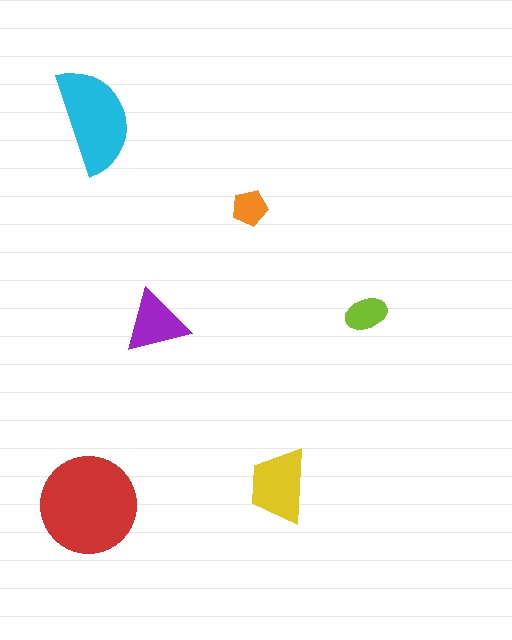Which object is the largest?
The red circle.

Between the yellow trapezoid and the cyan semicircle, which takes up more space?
The cyan semicircle.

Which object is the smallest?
The orange pentagon.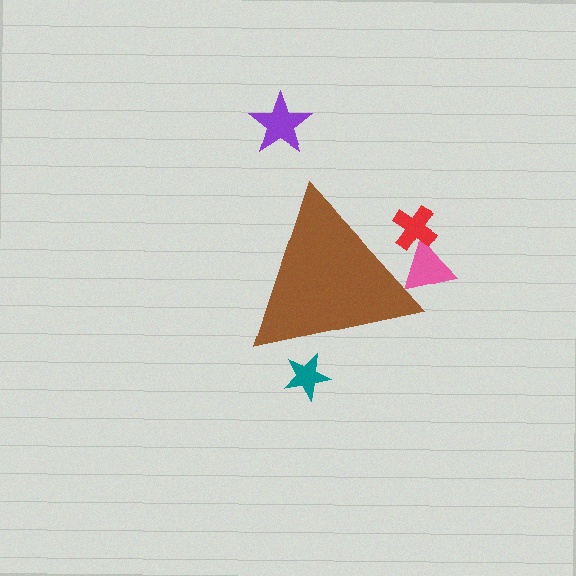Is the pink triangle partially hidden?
Yes, the pink triangle is partially hidden behind the brown triangle.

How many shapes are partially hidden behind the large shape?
3 shapes are partially hidden.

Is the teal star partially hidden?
Yes, the teal star is partially hidden behind the brown triangle.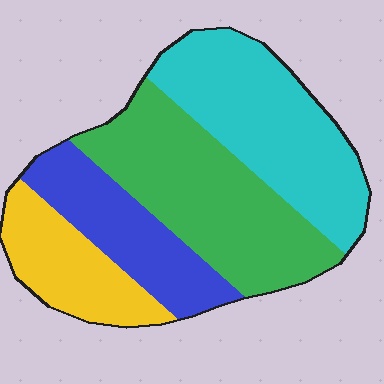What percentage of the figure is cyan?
Cyan takes up about one third (1/3) of the figure.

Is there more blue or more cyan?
Cyan.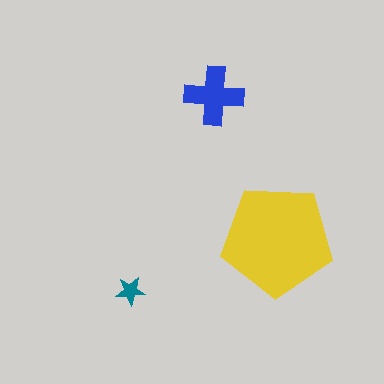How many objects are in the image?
There are 3 objects in the image.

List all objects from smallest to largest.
The teal star, the blue cross, the yellow pentagon.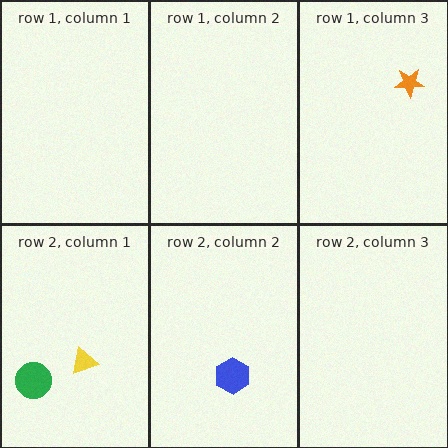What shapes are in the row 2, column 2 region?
The blue hexagon.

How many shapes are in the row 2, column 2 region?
1.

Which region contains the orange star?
The row 1, column 3 region.